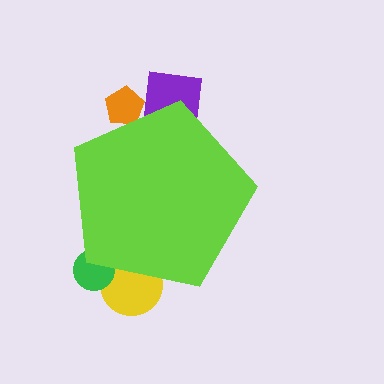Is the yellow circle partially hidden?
Yes, the yellow circle is partially hidden behind the lime pentagon.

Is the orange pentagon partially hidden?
Yes, the orange pentagon is partially hidden behind the lime pentagon.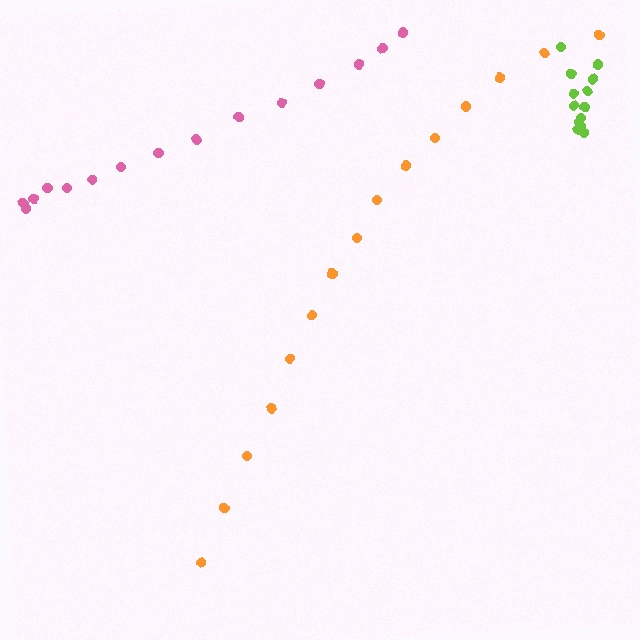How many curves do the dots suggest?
There are 3 distinct paths.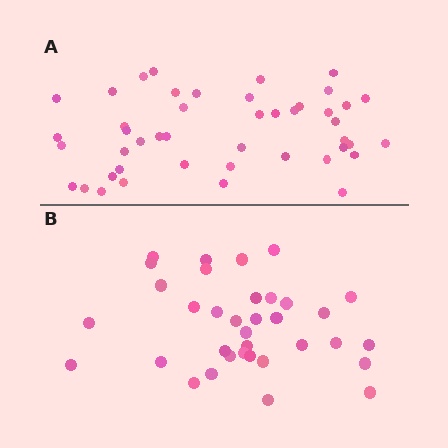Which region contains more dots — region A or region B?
Region A (the top region) has more dots.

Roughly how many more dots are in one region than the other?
Region A has roughly 10 or so more dots than region B.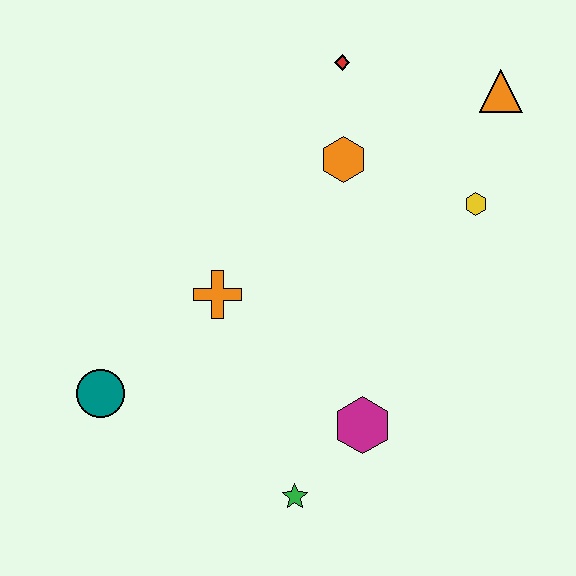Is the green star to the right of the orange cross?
Yes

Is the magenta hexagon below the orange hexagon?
Yes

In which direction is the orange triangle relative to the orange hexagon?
The orange triangle is to the right of the orange hexagon.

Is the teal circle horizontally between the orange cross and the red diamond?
No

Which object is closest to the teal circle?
The orange cross is closest to the teal circle.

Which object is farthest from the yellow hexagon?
The teal circle is farthest from the yellow hexagon.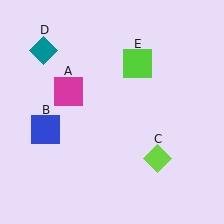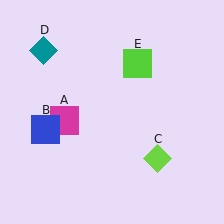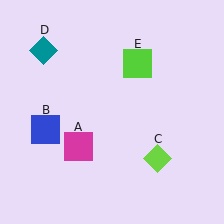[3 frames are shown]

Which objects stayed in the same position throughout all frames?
Blue square (object B) and lime diamond (object C) and teal diamond (object D) and lime square (object E) remained stationary.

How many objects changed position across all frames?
1 object changed position: magenta square (object A).